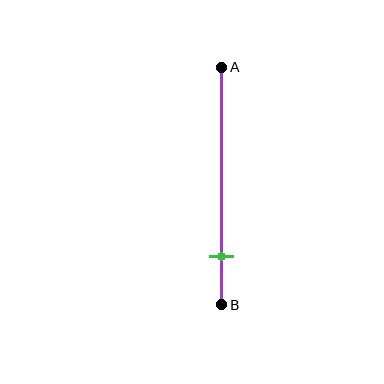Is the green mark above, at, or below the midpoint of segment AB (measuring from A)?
The green mark is below the midpoint of segment AB.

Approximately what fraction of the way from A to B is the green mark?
The green mark is approximately 80% of the way from A to B.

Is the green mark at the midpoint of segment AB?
No, the mark is at about 80% from A, not at the 50% midpoint.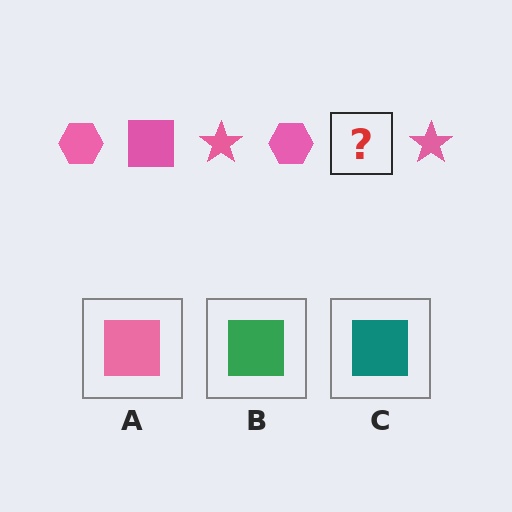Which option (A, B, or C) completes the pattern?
A.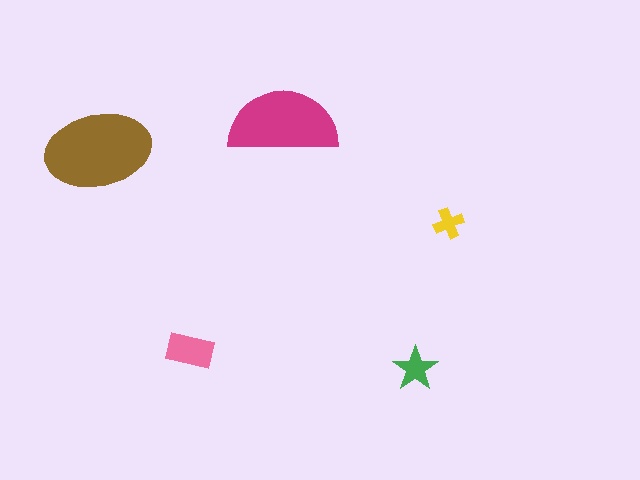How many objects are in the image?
There are 5 objects in the image.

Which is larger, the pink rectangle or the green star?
The pink rectangle.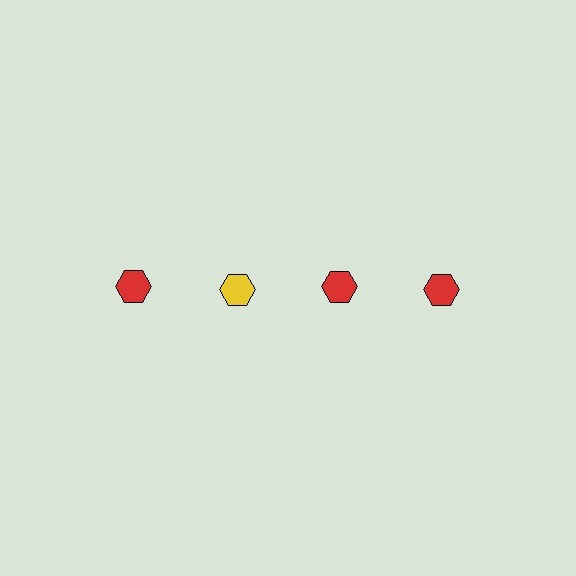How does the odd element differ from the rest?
It has a different color: yellow instead of red.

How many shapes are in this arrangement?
There are 4 shapes arranged in a grid pattern.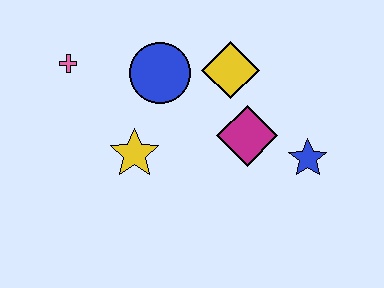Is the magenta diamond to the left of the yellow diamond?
No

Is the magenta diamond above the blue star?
Yes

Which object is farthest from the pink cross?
The blue star is farthest from the pink cross.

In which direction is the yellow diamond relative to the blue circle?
The yellow diamond is to the right of the blue circle.